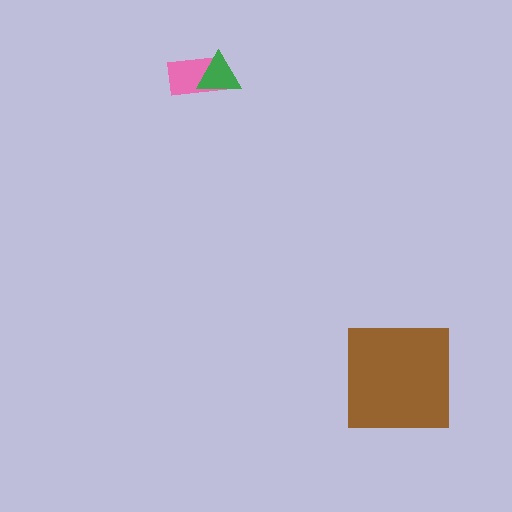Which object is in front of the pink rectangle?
The green triangle is in front of the pink rectangle.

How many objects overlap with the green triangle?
1 object overlaps with the green triangle.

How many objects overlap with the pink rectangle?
1 object overlaps with the pink rectangle.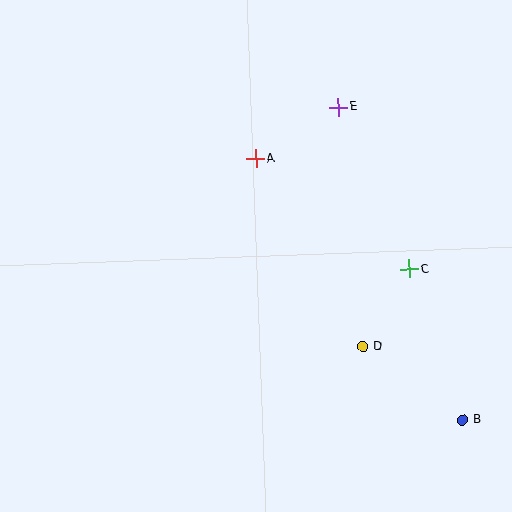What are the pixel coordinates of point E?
Point E is at (338, 107).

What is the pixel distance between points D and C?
The distance between D and C is 90 pixels.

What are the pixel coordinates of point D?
Point D is at (363, 346).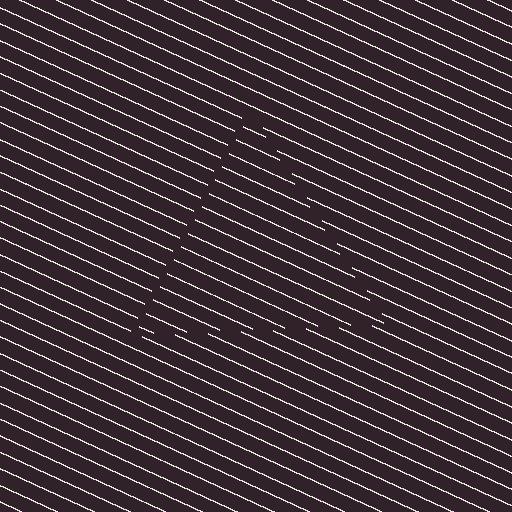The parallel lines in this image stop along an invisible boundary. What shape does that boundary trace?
An illusory triangle. The interior of the shape contains the same grating, shifted by half a period — the contour is defined by the phase discontinuity where line-ends from the inner and outer gratings abut.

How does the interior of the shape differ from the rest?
The interior of the shape contains the same grating, shifted by half a period — the contour is defined by the phase discontinuity where line-ends from the inner and outer gratings abut.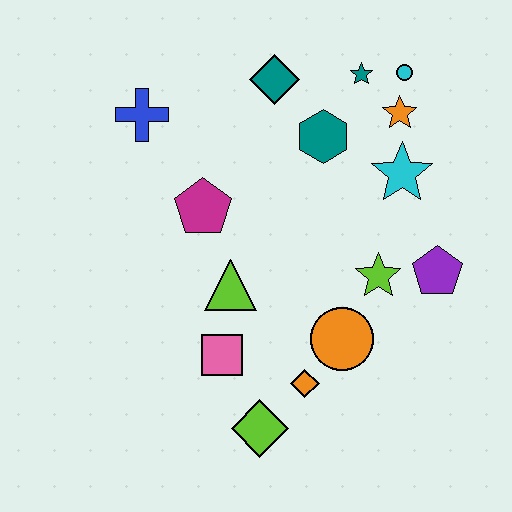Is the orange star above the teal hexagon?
Yes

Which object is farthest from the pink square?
The cyan circle is farthest from the pink square.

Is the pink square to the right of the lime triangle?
No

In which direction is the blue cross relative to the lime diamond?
The blue cross is above the lime diamond.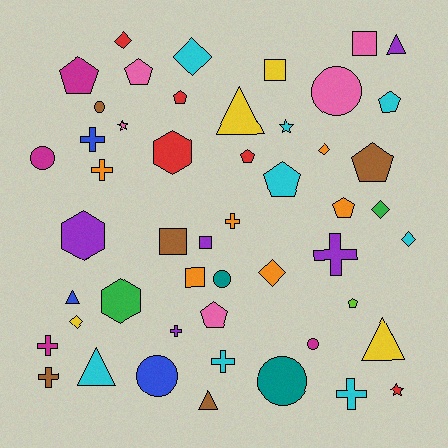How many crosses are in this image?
There are 9 crosses.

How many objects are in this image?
There are 50 objects.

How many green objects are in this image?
There are 2 green objects.